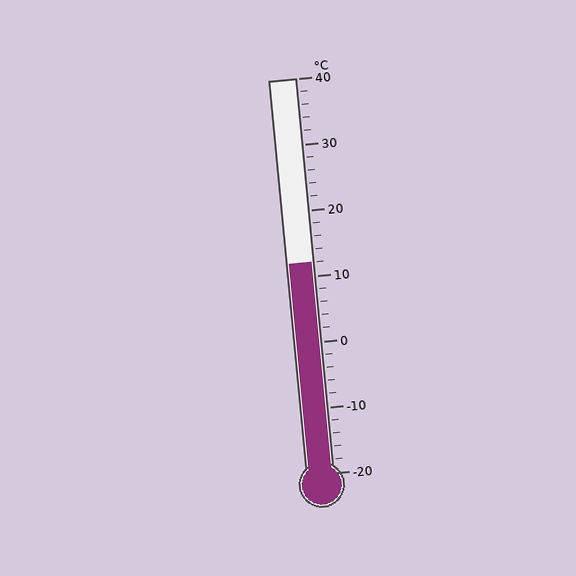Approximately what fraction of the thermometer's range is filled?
The thermometer is filled to approximately 55% of its range.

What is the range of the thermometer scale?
The thermometer scale ranges from -20°C to 40°C.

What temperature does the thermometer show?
The thermometer shows approximately 12°C.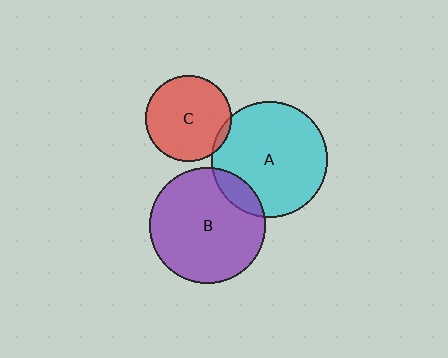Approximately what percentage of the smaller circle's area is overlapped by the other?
Approximately 5%.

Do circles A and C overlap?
Yes.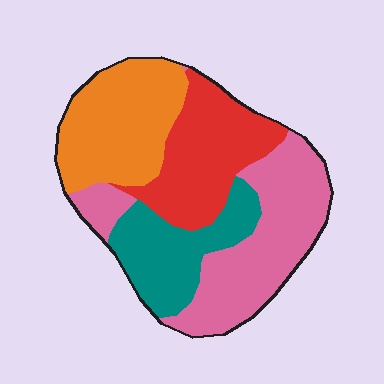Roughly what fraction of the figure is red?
Red takes up about one quarter (1/4) of the figure.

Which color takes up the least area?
Teal, at roughly 20%.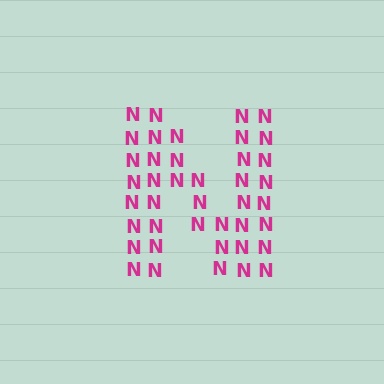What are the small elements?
The small elements are letter N's.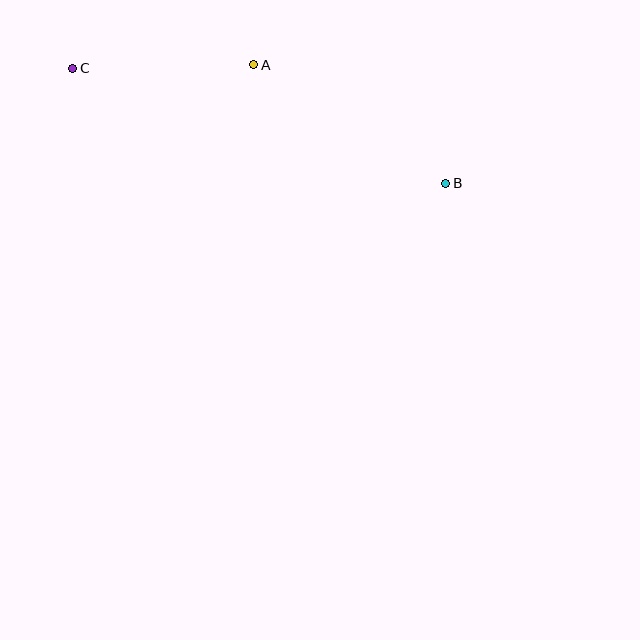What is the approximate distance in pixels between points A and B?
The distance between A and B is approximately 225 pixels.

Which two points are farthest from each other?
Points B and C are farthest from each other.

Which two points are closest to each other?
Points A and C are closest to each other.